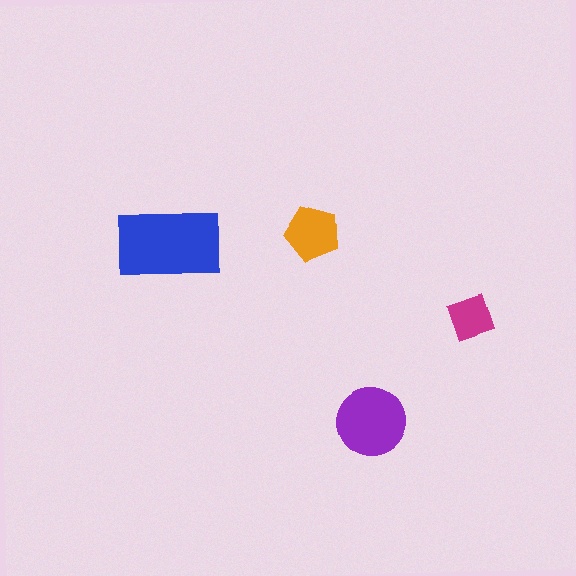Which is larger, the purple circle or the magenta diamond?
The purple circle.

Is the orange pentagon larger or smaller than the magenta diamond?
Larger.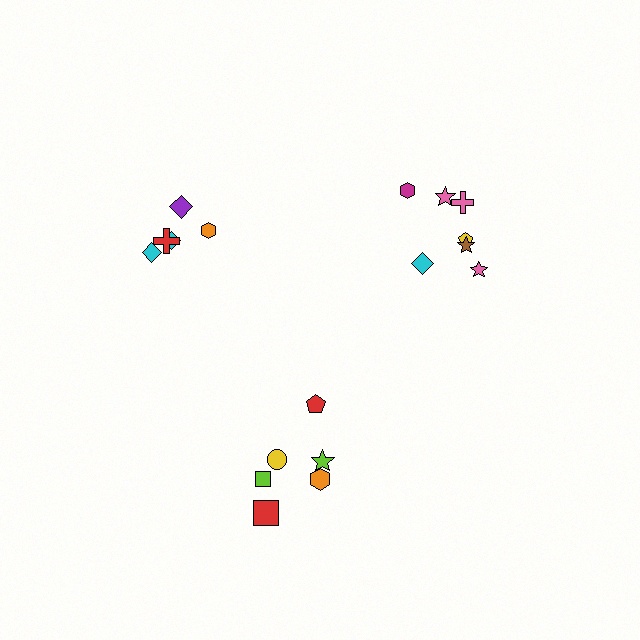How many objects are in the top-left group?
There are 5 objects.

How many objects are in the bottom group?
There are 6 objects.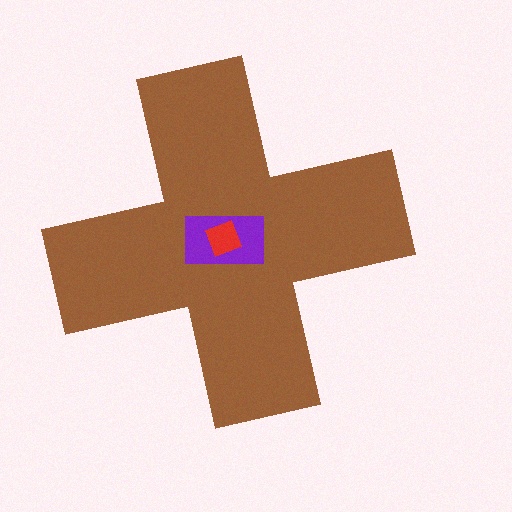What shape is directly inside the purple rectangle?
The red diamond.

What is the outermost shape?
The brown cross.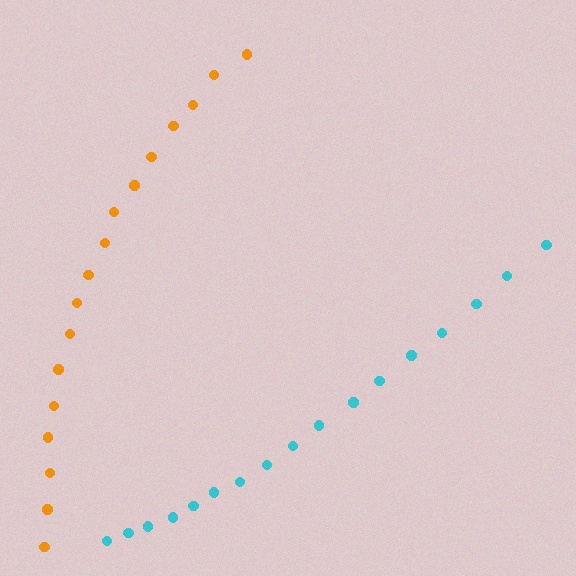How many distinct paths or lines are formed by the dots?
There are 2 distinct paths.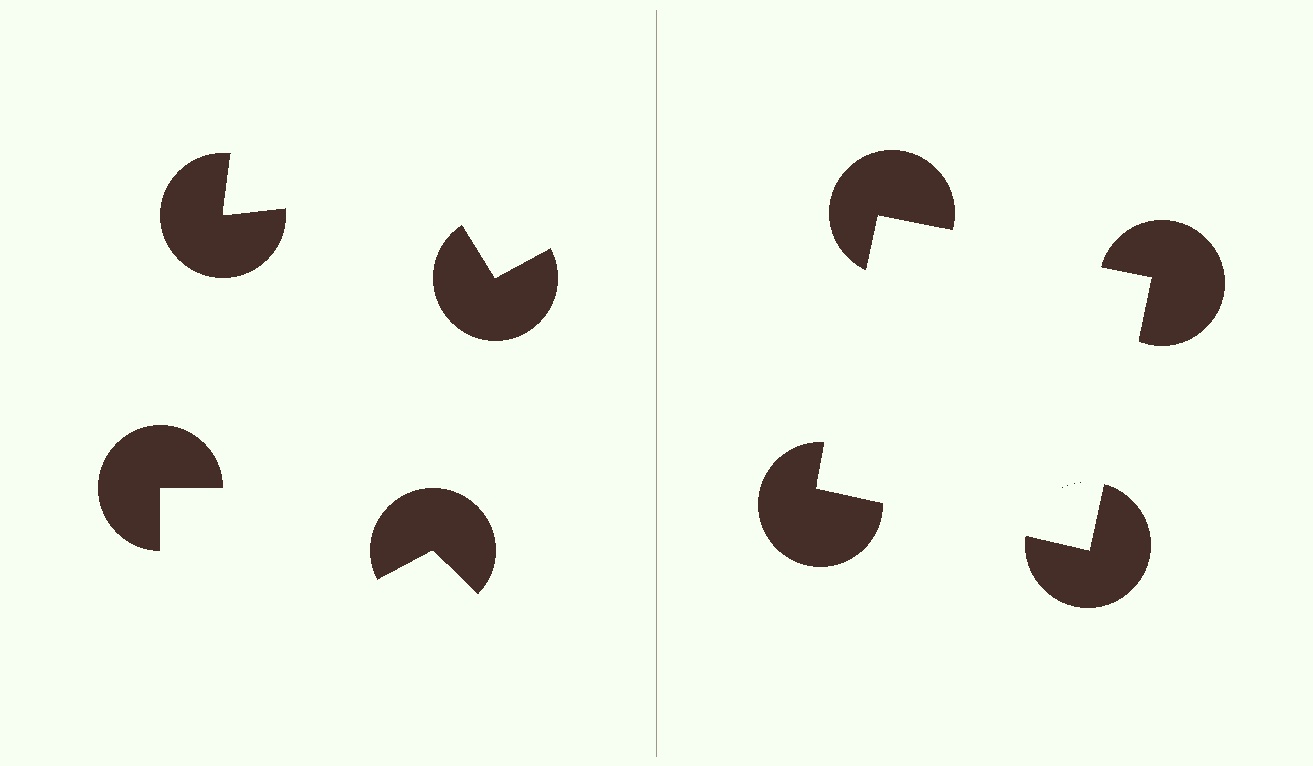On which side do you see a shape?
An illusory square appears on the right side. On the left side the wedge cuts are rotated, so no coherent shape forms.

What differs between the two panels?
The pac-man discs are positioned identically on both sides; only the wedge orientations differ. On the right they align to a square; on the left they are misaligned.